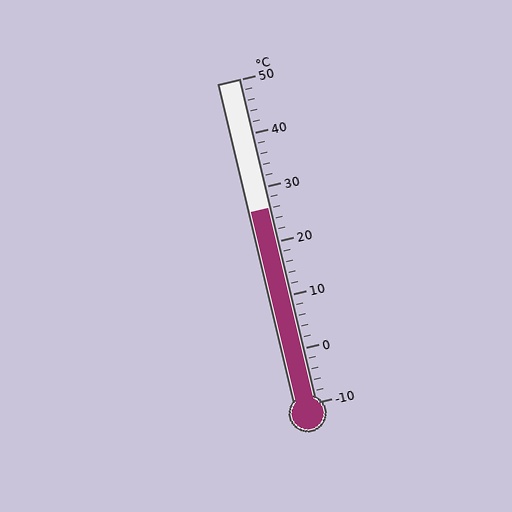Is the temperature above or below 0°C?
The temperature is above 0°C.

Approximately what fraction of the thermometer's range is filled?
The thermometer is filled to approximately 60% of its range.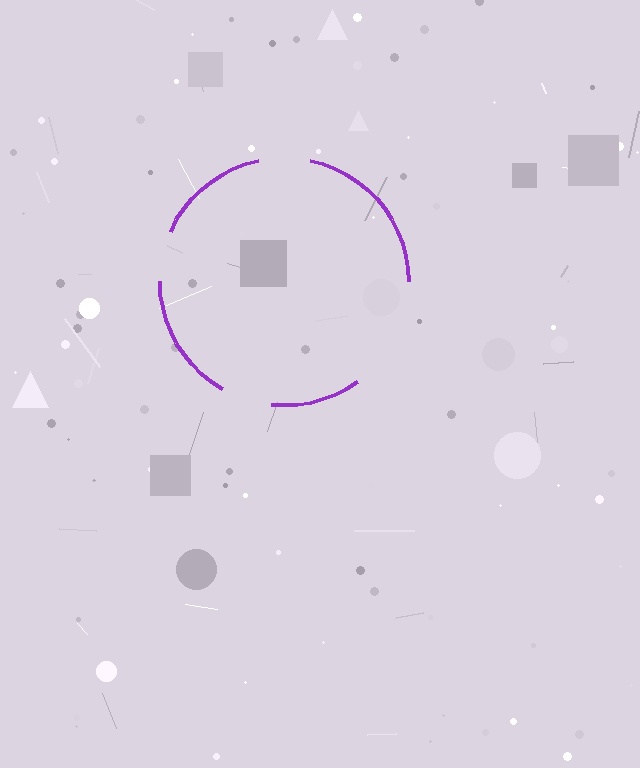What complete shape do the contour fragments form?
The contour fragments form a circle.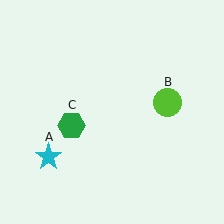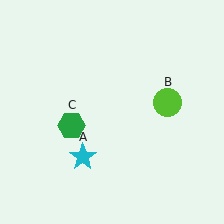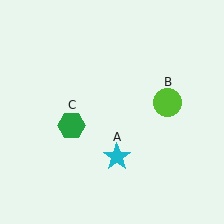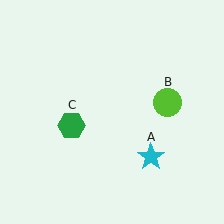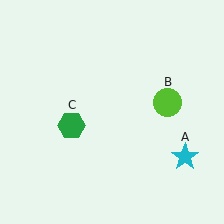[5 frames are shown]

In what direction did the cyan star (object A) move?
The cyan star (object A) moved right.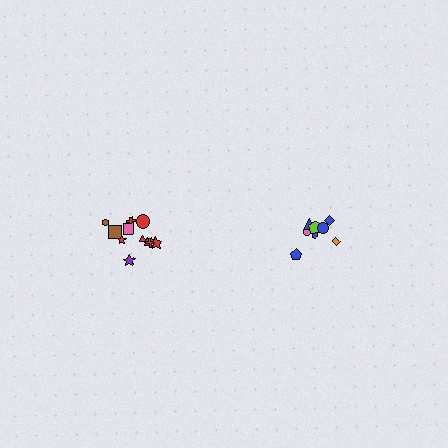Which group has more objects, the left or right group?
The left group.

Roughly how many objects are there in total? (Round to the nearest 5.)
Roughly 20 objects in total.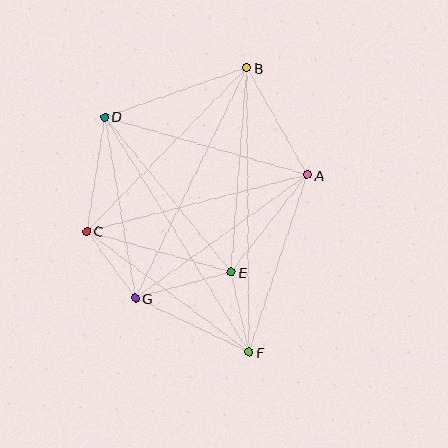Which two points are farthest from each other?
Points B and F are farthest from each other.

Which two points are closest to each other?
Points E and F are closest to each other.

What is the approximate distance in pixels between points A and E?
The distance between A and E is approximately 124 pixels.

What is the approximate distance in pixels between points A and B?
The distance between A and B is approximately 123 pixels.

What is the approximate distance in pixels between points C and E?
The distance between C and E is approximately 150 pixels.